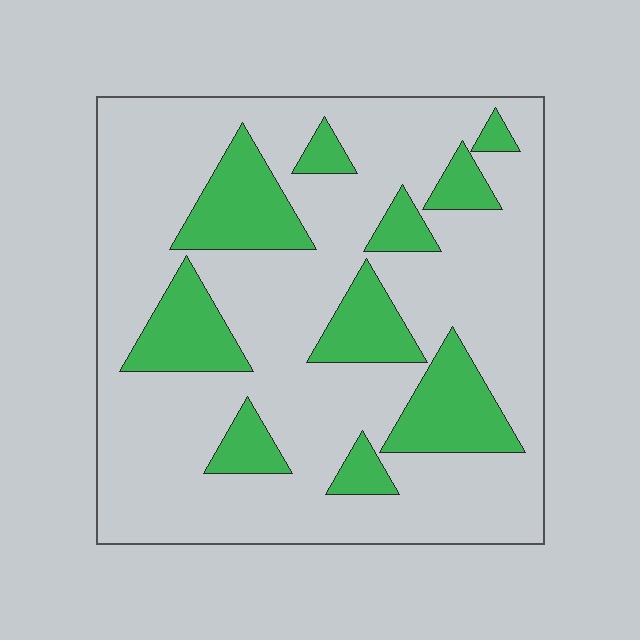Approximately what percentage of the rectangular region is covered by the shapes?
Approximately 25%.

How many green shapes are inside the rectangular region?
10.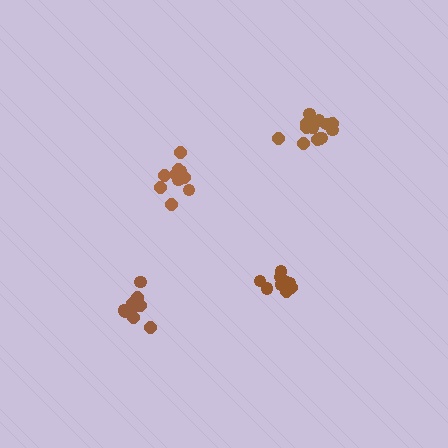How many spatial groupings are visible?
There are 4 spatial groupings.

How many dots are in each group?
Group 1: 11 dots, Group 2: 11 dots, Group 3: 14 dots, Group 4: 9 dots (45 total).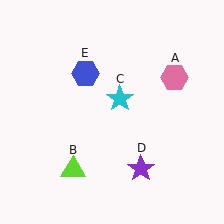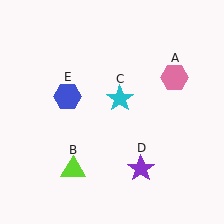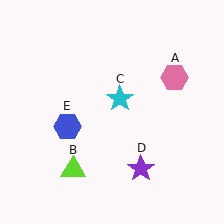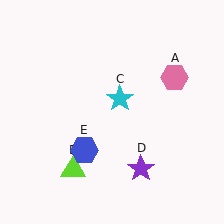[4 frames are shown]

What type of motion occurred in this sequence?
The blue hexagon (object E) rotated counterclockwise around the center of the scene.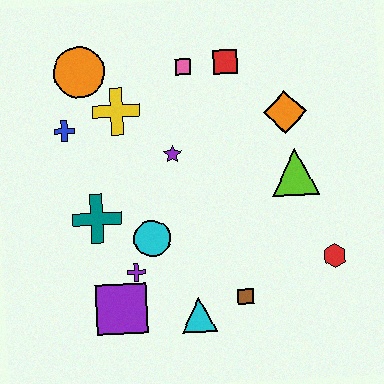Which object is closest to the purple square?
The purple cross is closest to the purple square.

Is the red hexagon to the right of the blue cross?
Yes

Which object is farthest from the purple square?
The red square is farthest from the purple square.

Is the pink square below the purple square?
No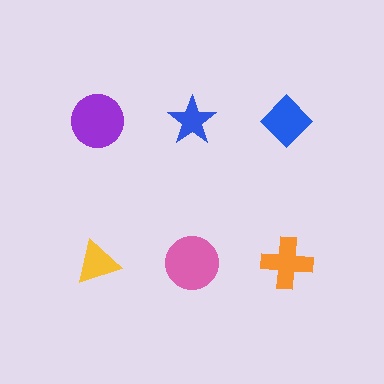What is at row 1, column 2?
A blue star.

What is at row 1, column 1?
A purple circle.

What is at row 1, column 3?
A blue diamond.